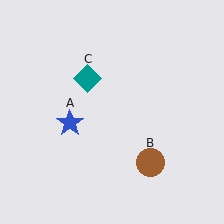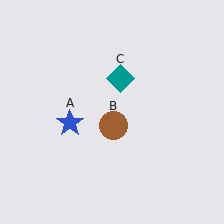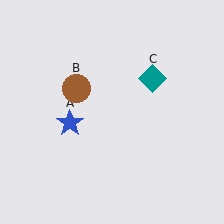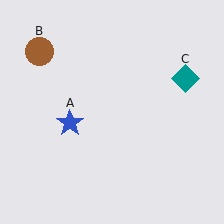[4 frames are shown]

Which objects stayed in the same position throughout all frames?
Blue star (object A) remained stationary.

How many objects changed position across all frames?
2 objects changed position: brown circle (object B), teal diamond (object C).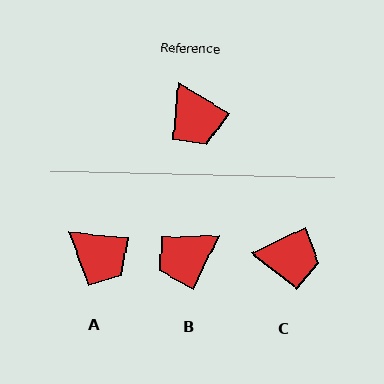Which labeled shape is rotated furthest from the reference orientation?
B, about 84 degrees away.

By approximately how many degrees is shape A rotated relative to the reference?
Approximately 25 degrees counter-clockwise.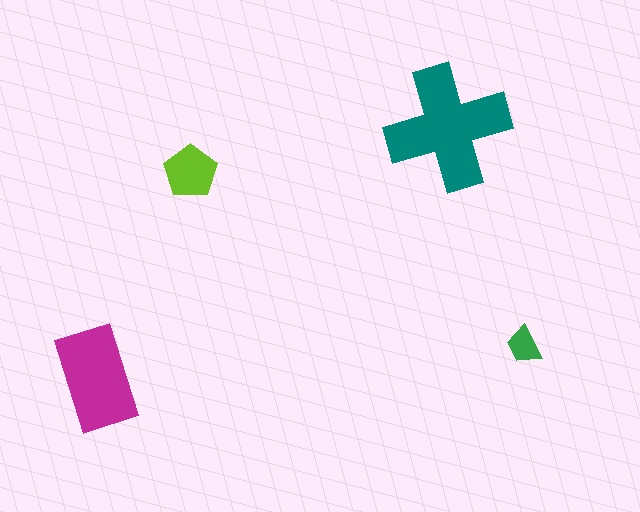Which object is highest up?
The teal cross is topmost.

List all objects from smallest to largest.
The green trapezoid, the lime pentagon, the magenta rectangle, the teal cross.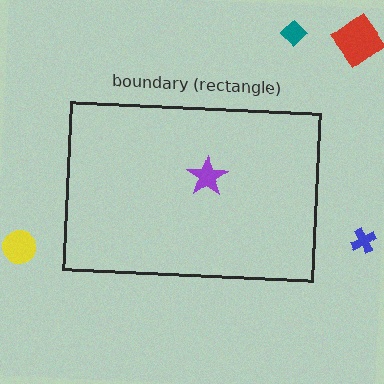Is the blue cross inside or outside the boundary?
Outside.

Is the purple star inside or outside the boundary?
Inside.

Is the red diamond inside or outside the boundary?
Outside.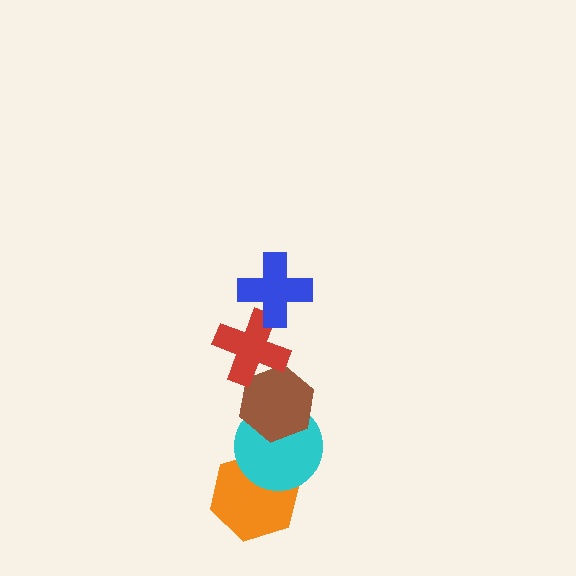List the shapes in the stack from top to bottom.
From top to bottom: the blue cross, the red cross, the brown hexagon, the cyan circle, the orange hexagon.